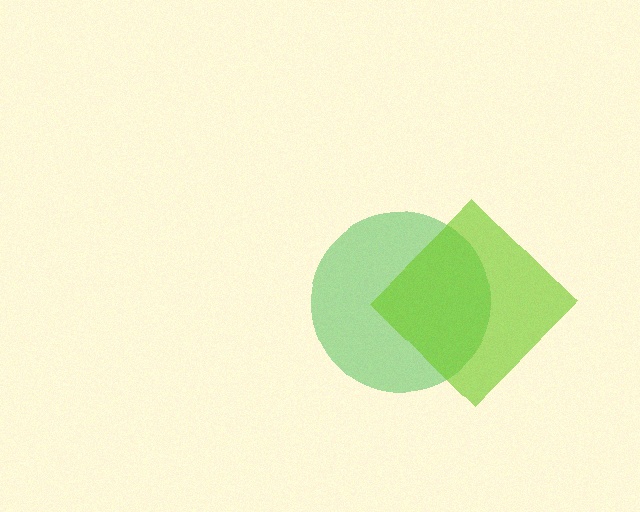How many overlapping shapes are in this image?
There are 2 overlapping shapes in the image.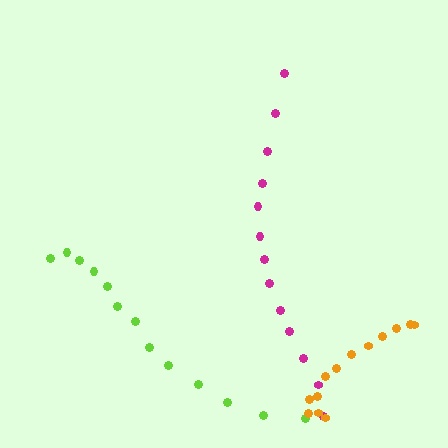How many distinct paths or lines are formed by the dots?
There are 3 distinct paths.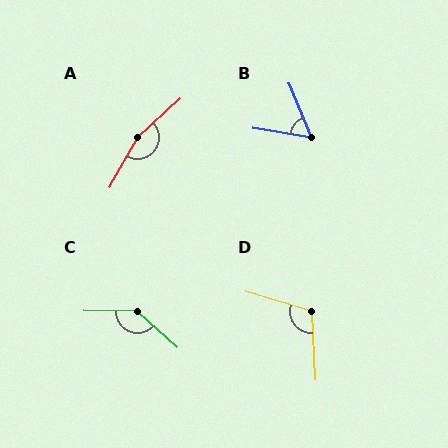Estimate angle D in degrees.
Approximately 110 degrees.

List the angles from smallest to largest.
B (58°), D (110°), C (138°), A (162°).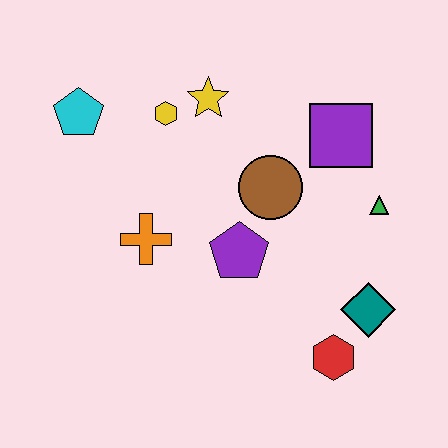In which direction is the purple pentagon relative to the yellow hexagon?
The purple pentagon is below the yellow hexagon.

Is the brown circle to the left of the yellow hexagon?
No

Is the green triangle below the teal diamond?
No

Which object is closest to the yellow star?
The yellow hexagon is closest to the yellow star.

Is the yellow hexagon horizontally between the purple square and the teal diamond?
No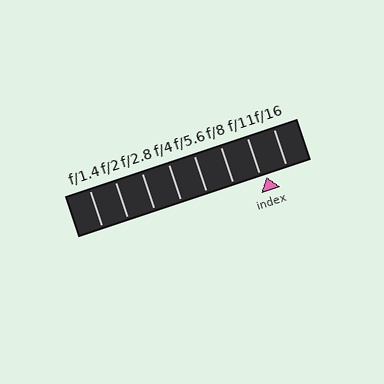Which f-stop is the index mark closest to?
The index mark is closest to f/11.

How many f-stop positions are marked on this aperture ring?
There are 8 f-stop positions marked.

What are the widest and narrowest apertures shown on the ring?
The widest aperture shown is f/1.4 and the narrowest is f/16.